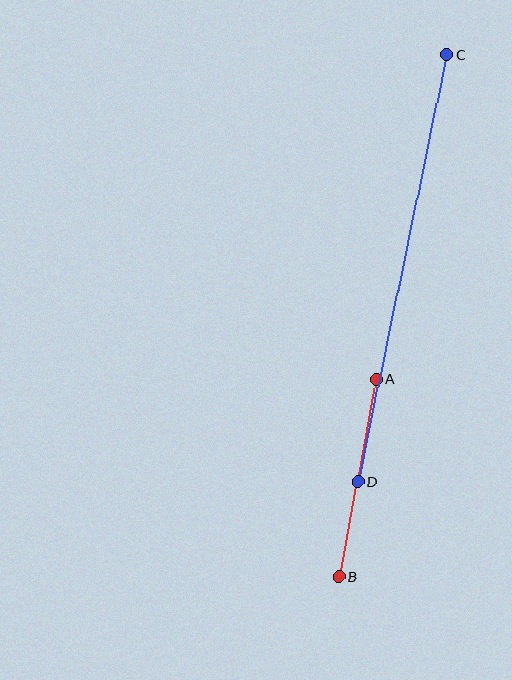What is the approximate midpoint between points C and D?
The midpoint is at approximately (402, 268) pixels.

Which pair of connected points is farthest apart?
Points C and D are farthest apart.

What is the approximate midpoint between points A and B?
The midpoint is at approximately (357, 478) pixels.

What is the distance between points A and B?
The distance is approximately 201 pixels.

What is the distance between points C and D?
The distance is approximately 436 pixels.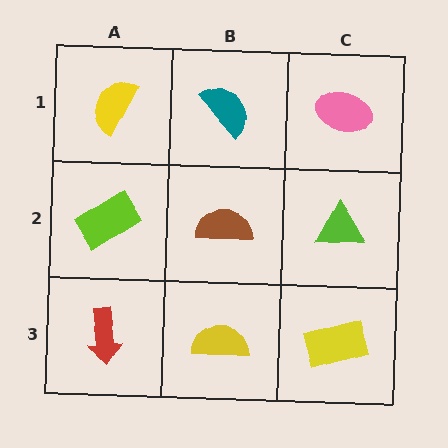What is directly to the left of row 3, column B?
A red arrow.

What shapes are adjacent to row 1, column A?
A lime rectangle (row 2, column A), a teal semicircle (row 1, column B).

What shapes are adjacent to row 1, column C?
A lime triangle (row 2, column C), a teal semicircle (row 1, column B).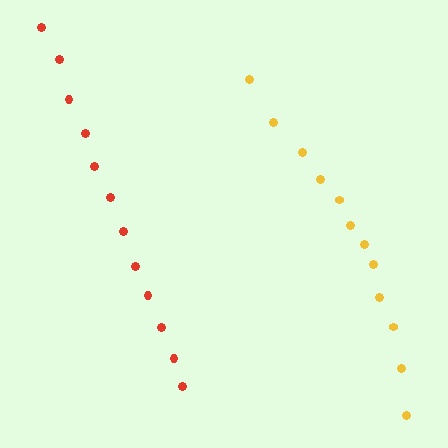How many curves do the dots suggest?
There are 2 distinct paths.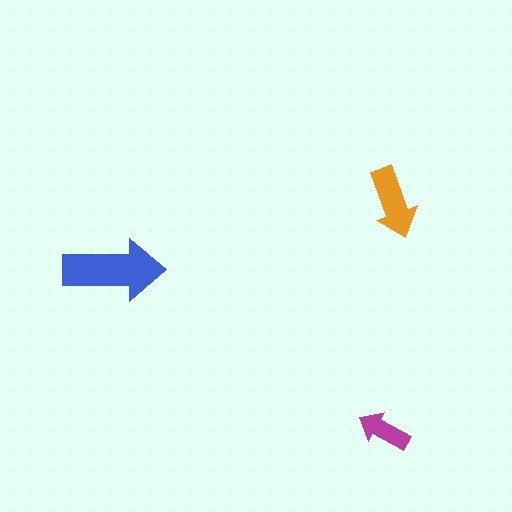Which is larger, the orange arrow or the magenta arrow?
The orange one.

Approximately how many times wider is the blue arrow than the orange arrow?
About 1.5 times wider.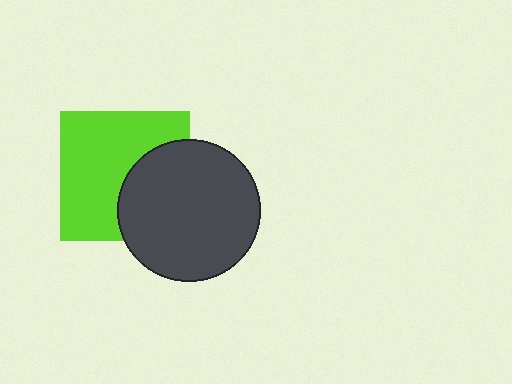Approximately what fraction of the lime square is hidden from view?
Roughly 37% of the lime square is hidden behind the dark gray circle.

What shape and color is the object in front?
The object in front is a dark gray circle.